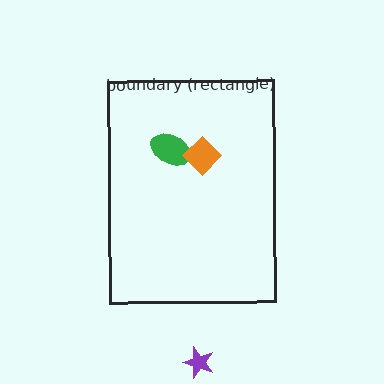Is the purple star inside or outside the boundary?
Outside.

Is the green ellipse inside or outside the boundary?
Inside.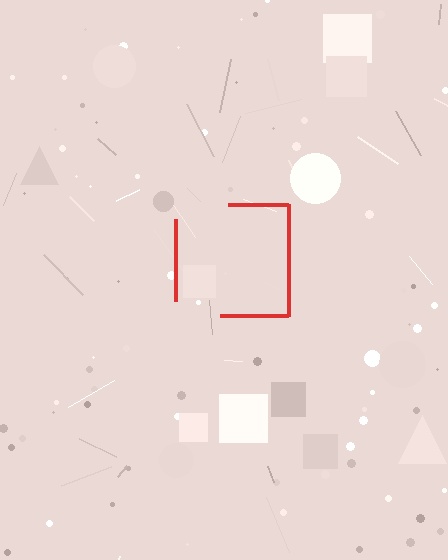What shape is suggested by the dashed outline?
The dashed outline suggests a square.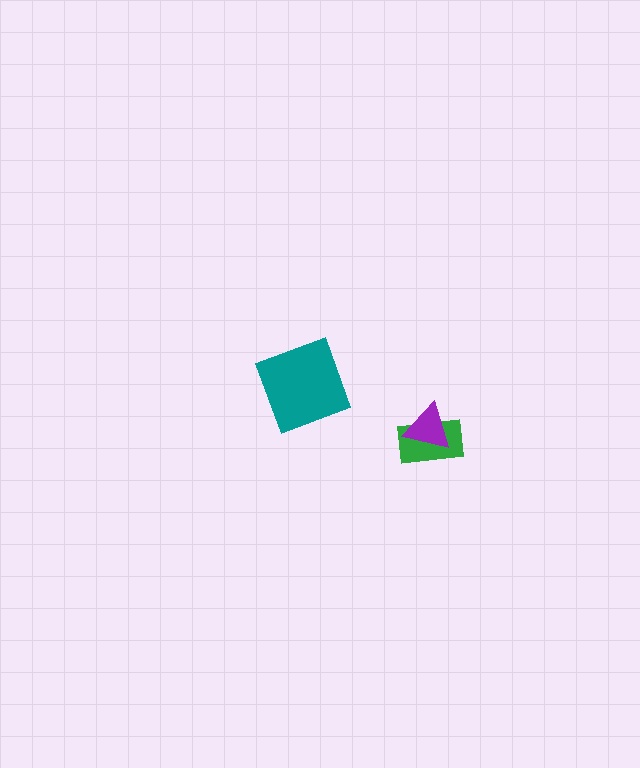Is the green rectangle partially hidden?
Yes, it is partially covered by another shape.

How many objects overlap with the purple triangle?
1 object overlaps with the purple triangle.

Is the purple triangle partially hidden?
No, no other shape covers it.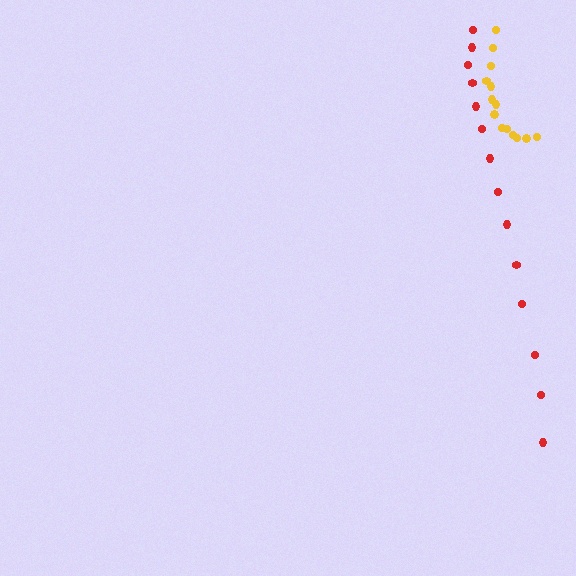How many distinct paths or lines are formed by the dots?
There are 2 distinct paths.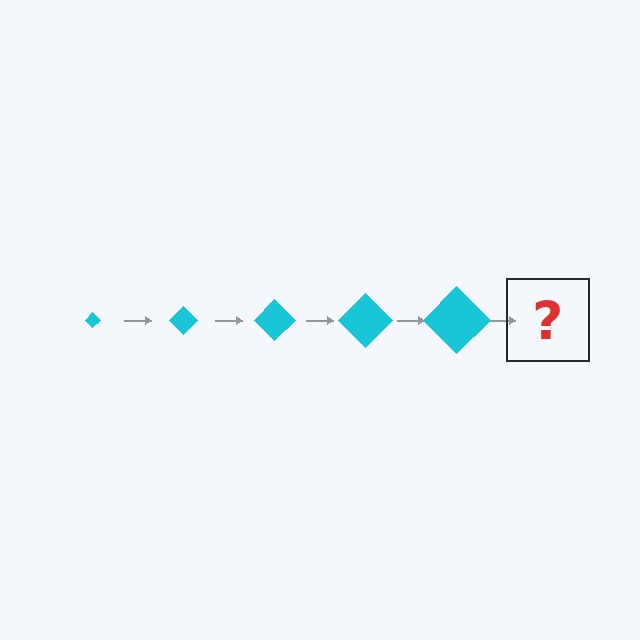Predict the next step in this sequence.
The next step is a cyan diamond, larger than the previous one.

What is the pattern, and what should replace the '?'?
The pattern is that the diamond gets progressively larger each step. The '?' should be a cyan diamond, larger than the previous one.